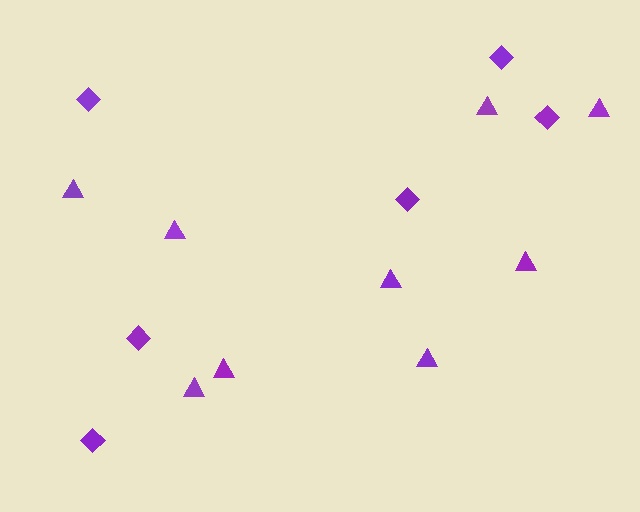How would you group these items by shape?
There are 2 groups: one group of diamonds (6) and one group of triangles (9).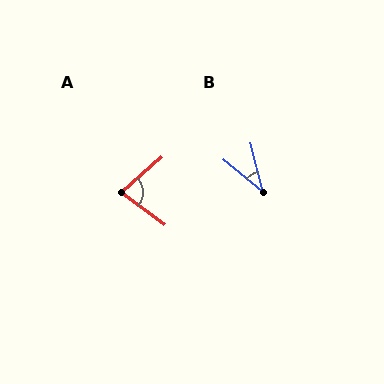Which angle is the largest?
A, at approximately 78 degrees.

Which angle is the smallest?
B, at approximately 37 degrees.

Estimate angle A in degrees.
Approximately 78 degrees.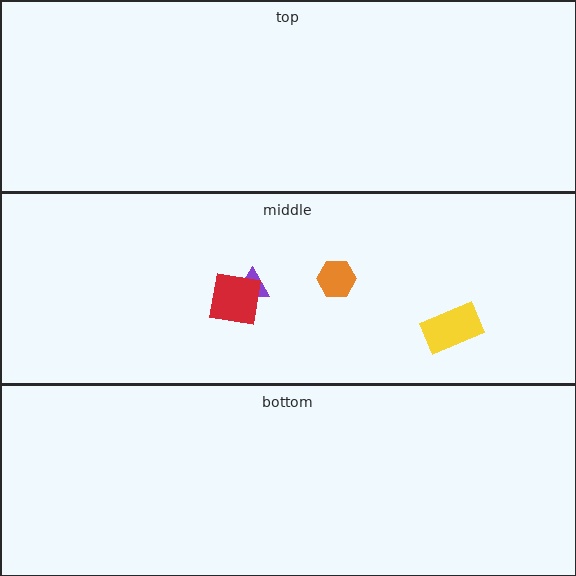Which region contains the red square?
The middle region.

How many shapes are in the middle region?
4.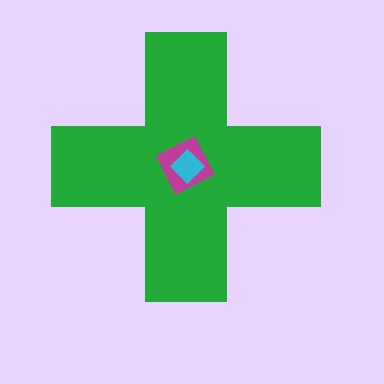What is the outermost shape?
The green cross.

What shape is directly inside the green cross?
The magenta square.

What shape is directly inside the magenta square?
The cyan diamond.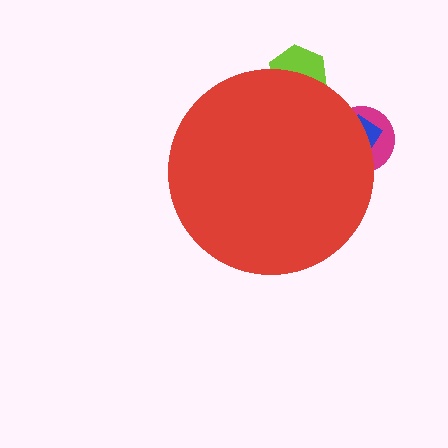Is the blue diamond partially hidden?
Yes, the blue diamond is partially hidden behind the red circle.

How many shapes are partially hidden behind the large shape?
3 shapes are partially hidden.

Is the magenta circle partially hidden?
Yes, the magenta circle is partially hidden behind the red circle.